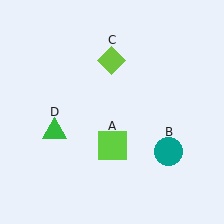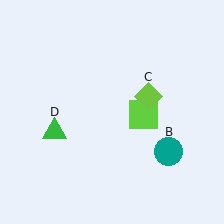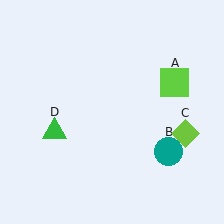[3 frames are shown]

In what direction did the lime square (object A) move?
The lime square (object A) moved up and to the right.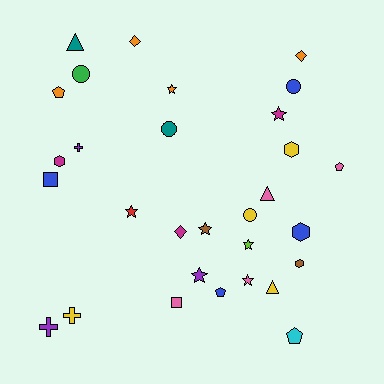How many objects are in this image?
There are 30 objects.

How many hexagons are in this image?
There are 4 hexagons.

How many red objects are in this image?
There is 1 red object.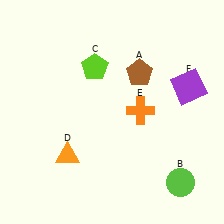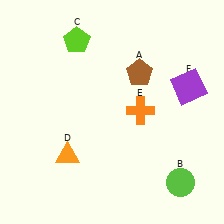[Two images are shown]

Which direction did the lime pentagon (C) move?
The lime pentagon (C) moved up.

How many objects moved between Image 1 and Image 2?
1 object moved between the two images.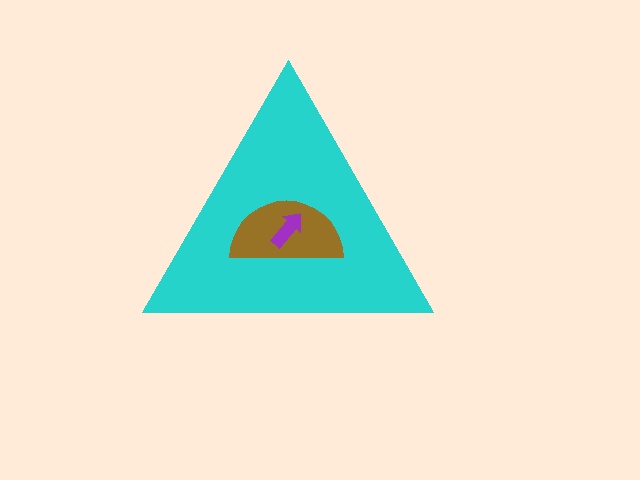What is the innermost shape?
The purple arrow.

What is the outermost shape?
The cyan triangle.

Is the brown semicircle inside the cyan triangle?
Yes.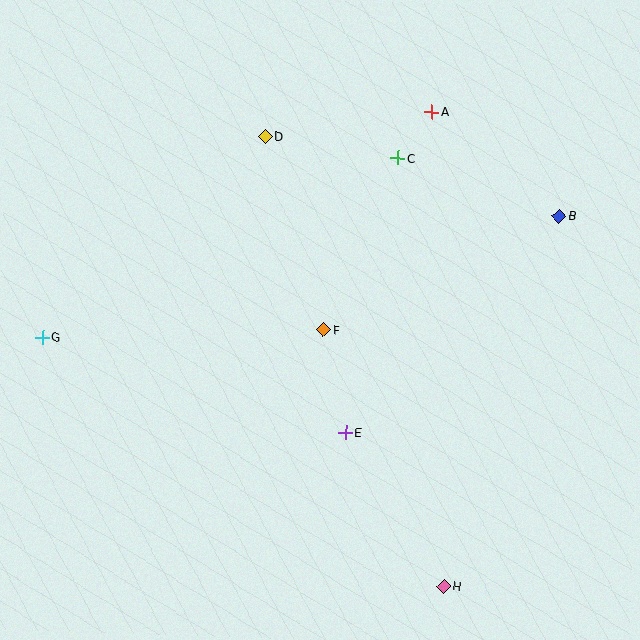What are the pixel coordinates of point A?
Point A is at (432, 112).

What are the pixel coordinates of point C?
Point C is at (398, 158).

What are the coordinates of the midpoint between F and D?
The midpoint between F and D is at (294, 233).